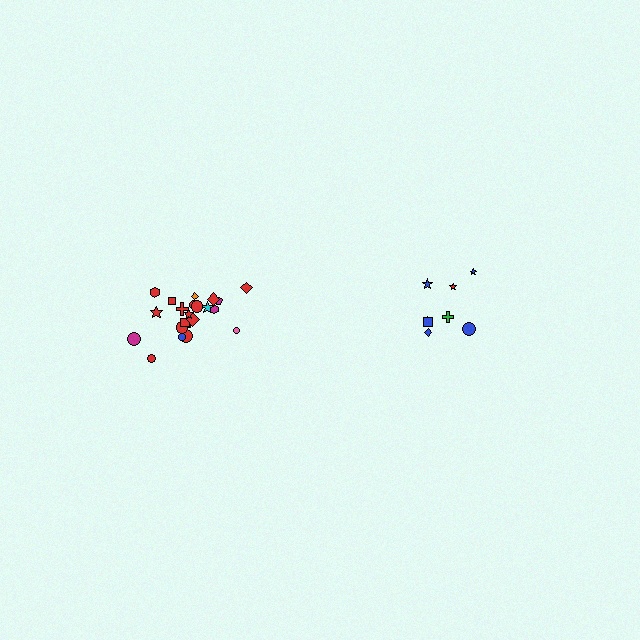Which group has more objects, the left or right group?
The left group.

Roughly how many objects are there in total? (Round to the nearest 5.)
Roughly 30 objects in total.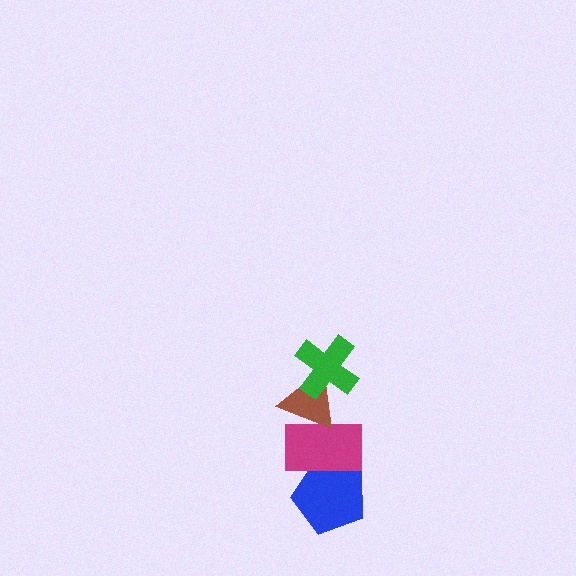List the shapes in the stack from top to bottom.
From top to bottom: the green cross, the brown triangle, the magenta rectangle, the blue pentagon.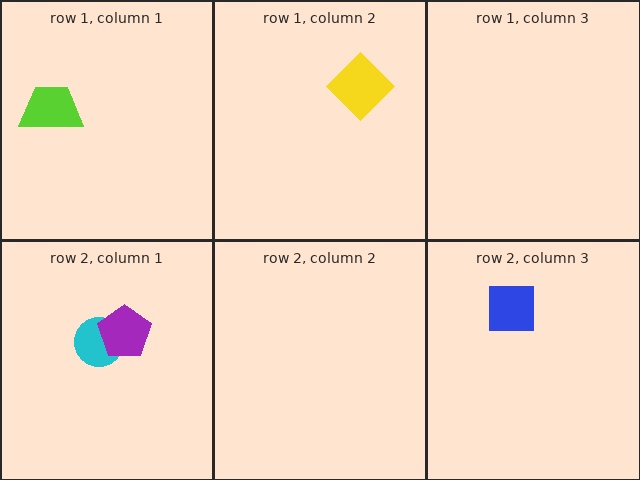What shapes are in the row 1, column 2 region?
The yellow diamond.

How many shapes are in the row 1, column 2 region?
1.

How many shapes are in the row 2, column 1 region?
2.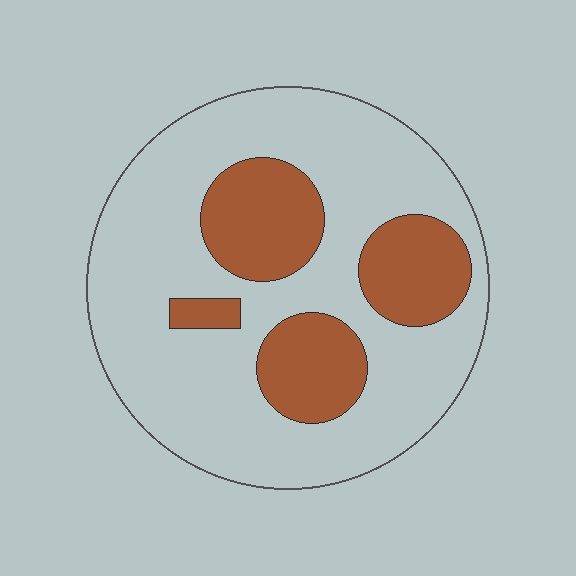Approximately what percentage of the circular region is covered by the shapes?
Approximately 25%.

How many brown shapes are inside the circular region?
4.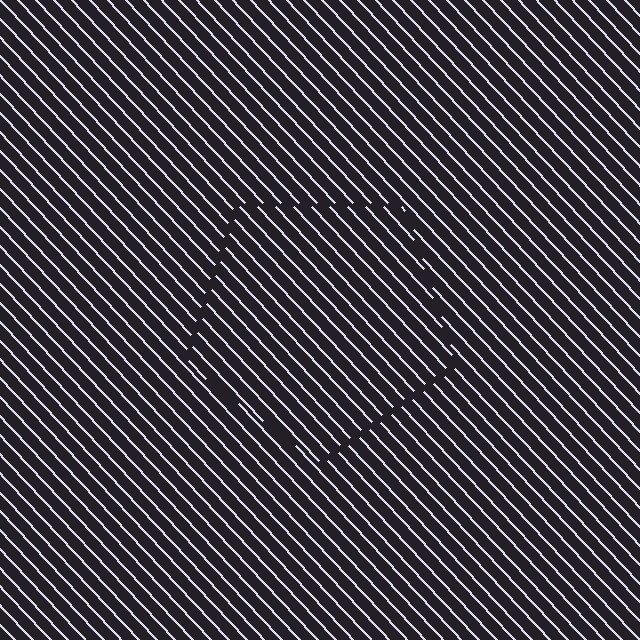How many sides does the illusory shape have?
5 sides — the line-ends trace a pentagon.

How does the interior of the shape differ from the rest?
The interior of the shape contains the same grating, shifted by half a period — the contour is defined by the phase discontinuity where line-ends from the inner and outer gratings abut.